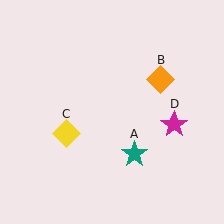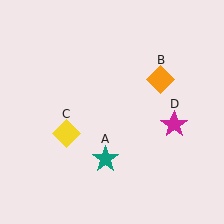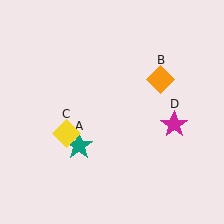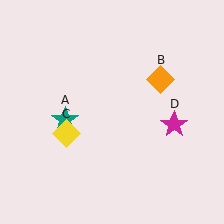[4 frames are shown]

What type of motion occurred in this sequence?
The teal star (object A) rotated clockwise around the center of the scene.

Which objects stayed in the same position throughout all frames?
Orange diamond (object B) and yellow diamond (object C) and magenta star (object D) remained stationary.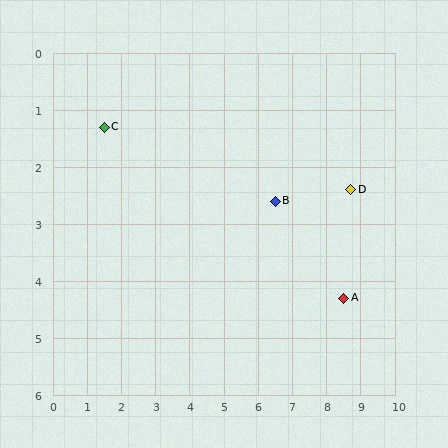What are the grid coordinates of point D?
Point D is at approximately (8.7, 2.4).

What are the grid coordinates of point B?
Point B is at approximately (6.5, 2.6).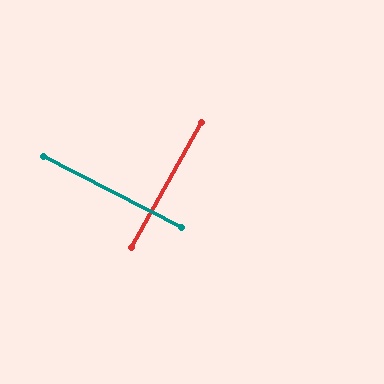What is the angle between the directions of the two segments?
Approximately 88 degrees.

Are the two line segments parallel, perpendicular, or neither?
Perpendicular — they meet at approximately 88°.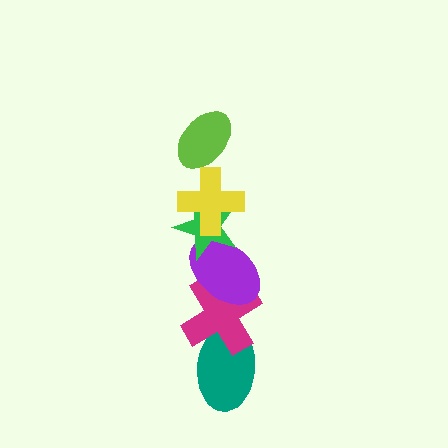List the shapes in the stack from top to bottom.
From top to bottom: the lime ellipse, the yellow cross, the green star, the purple ellipse, the magenta cross, the teal ellipse.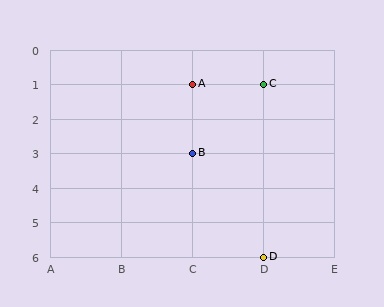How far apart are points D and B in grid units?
Points D and B are 1 column and 3 rows apart (about 3.2 grid units diagonally).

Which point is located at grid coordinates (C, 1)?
Point A is at (C, 1).